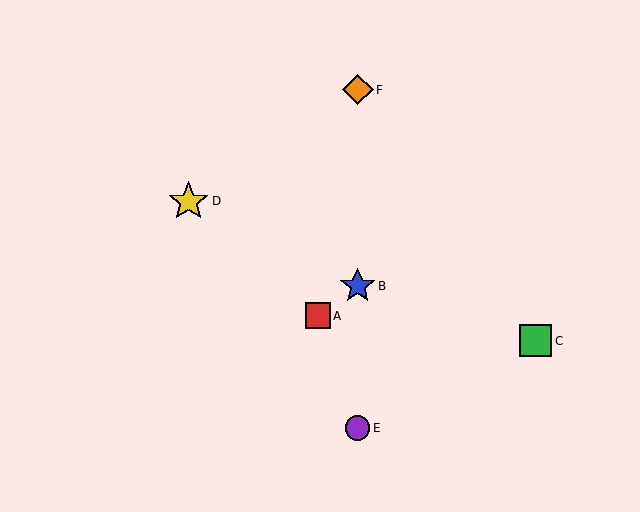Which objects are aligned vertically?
Objects B, E, F are aligned vertically.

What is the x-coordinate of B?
Object B is at x≈358.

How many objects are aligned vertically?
3 objects (B, E, F) are aligned vertically.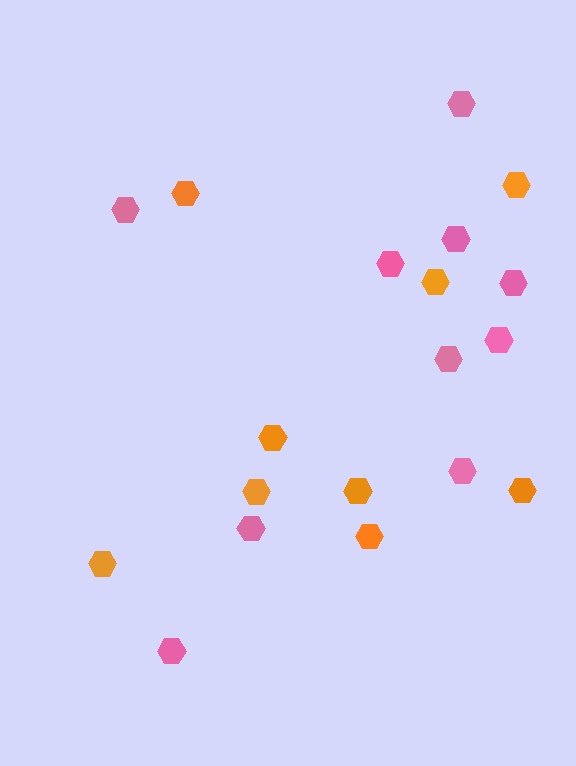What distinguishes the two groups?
There are 2 groups: one group of orange hexagons (9) and one group of pink hexagons (10).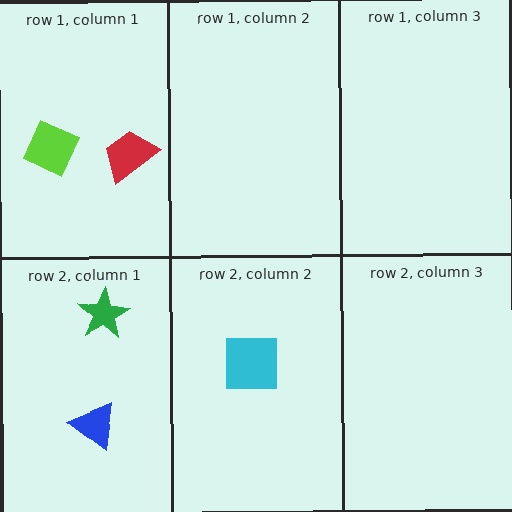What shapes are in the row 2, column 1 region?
The blue triangle, the green star.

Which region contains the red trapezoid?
The row 1, column 1 region.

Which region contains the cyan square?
The row 2, column 2 region.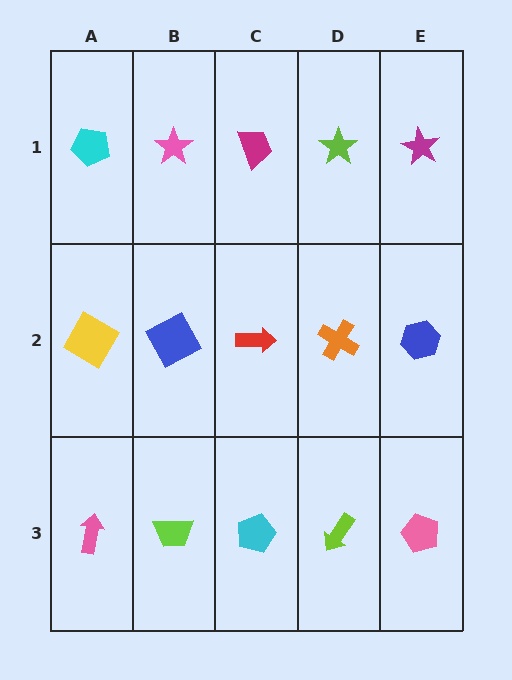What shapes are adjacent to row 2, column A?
A cyan pentagon (row 1, column A), a pink arrow (row 3, column A), a blue square (row 2, column B).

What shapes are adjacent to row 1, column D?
An orange cross (row 2, column D), a magenta trapezoid (row 1, column C), a magenta star (row 1, column E).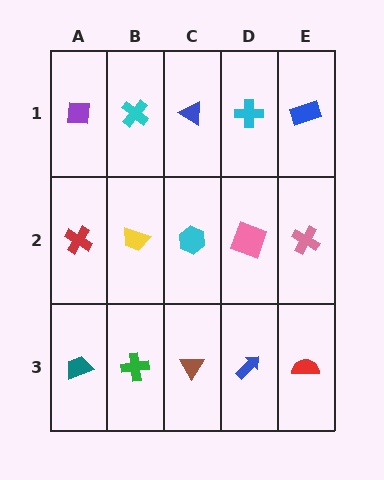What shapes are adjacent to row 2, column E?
A blue rectangle (row 1, column E), a red semicircle (row 3, column E), a pink square (row 2, column D).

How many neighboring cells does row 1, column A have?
2.